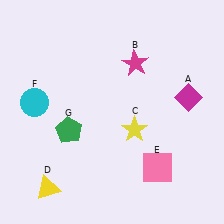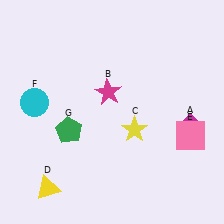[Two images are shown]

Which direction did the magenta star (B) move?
The magenta star (B) moved down.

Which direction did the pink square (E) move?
The pink square (E) moved right.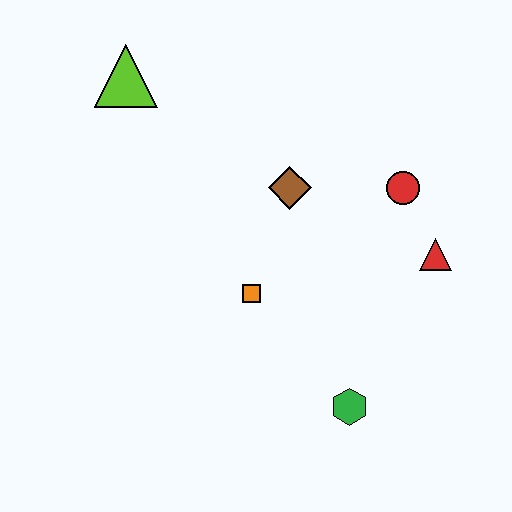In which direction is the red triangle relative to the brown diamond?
The red triangle is to the right of the brown diamond.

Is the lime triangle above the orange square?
Yes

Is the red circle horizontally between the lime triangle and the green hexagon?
No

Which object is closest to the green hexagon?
The orange square is closest to the green hexagon.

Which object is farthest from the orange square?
The lime triangle is farthest from the orange square.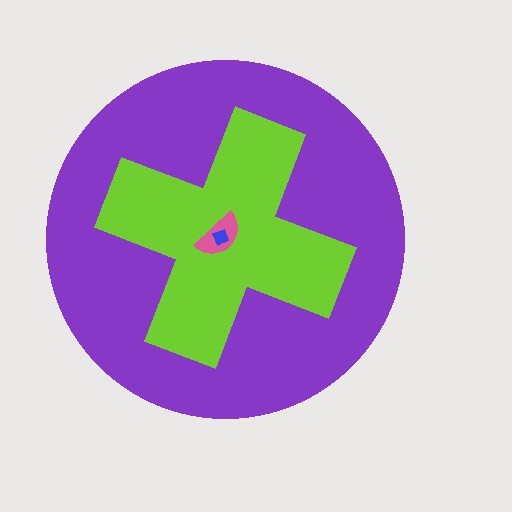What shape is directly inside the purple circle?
The lime cross.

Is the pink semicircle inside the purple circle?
Yes.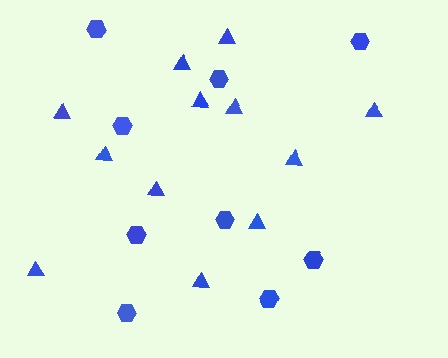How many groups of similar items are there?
There are 2 groups: one group of triangles (12) and one group of hexagons (9).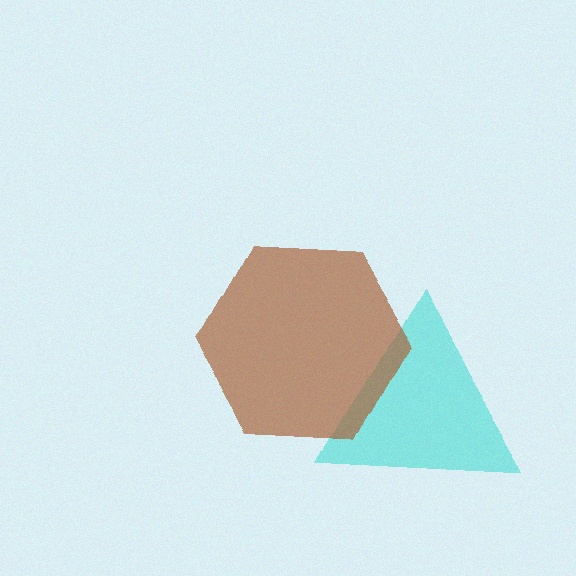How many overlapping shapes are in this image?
There are 2 overlapping shapes in the image.